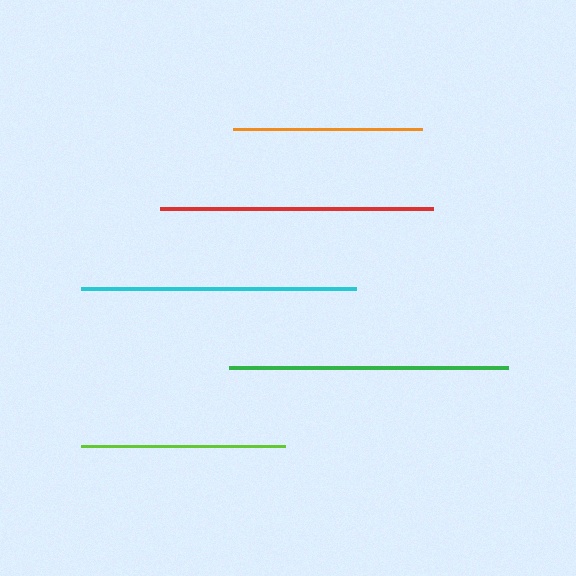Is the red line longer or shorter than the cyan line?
The cyan line is longer than the red line.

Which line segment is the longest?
The green line is the longest at approximately 279 pixels.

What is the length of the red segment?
The red segment is approximately 273 pixels long.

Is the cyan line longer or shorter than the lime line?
The cyan line is longer than the lime line.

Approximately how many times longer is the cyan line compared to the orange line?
The cyan line is approximately 1.5 times the length of the orange line.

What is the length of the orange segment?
The orange segment is approximately 189 pixels long.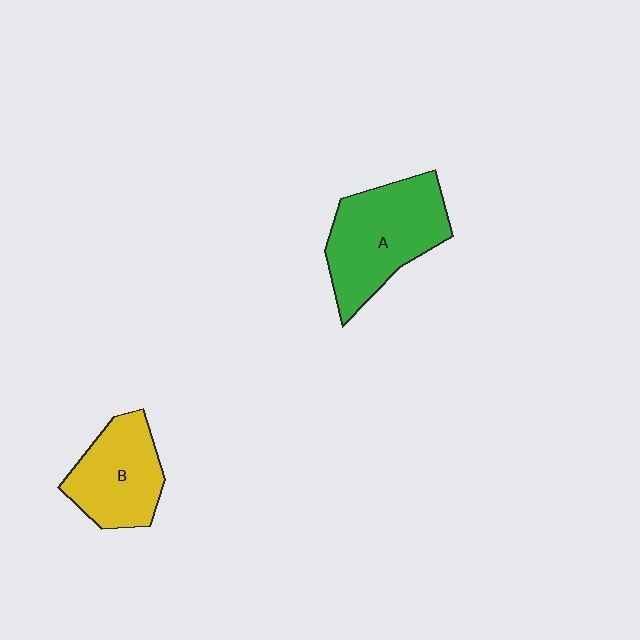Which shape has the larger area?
Shape A (green).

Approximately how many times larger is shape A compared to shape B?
Approximately 1.3 times.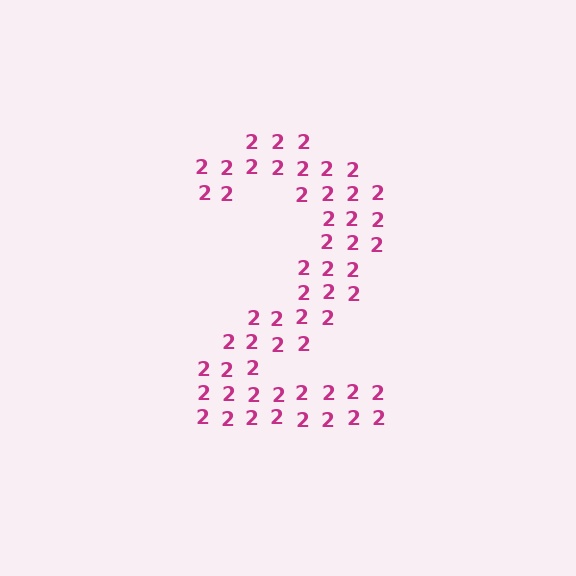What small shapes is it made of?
It is made of small digit 2's.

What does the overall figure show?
The overall figure shows the digit 2.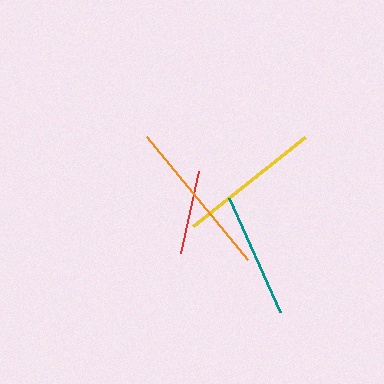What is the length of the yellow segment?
The yellow segment is approximately 143 pixels long.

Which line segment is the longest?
The orange line is the longest at approximately 159 pixels.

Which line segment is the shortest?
The red line is the shortest at approximately 85 pixels.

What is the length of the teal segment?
The teal segment is approximately 124 pixels long.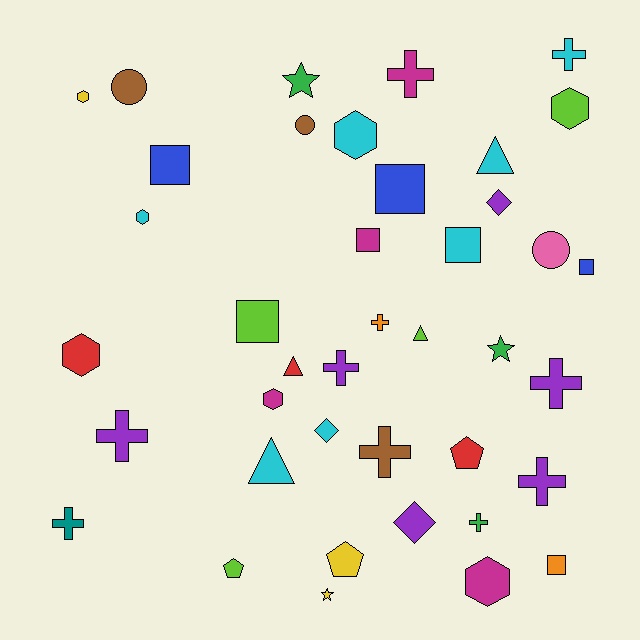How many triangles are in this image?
There are 4 triangles.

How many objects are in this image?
There are 40 objects.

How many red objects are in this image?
There are 3 red objects.